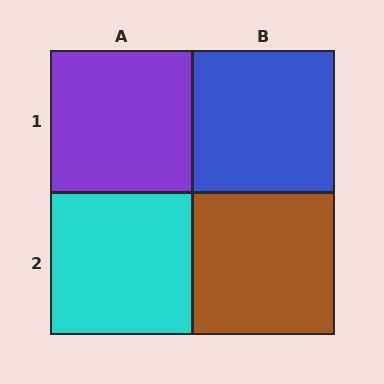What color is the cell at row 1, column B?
Blue.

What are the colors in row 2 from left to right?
Cyan, brown.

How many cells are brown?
1 cell is brown.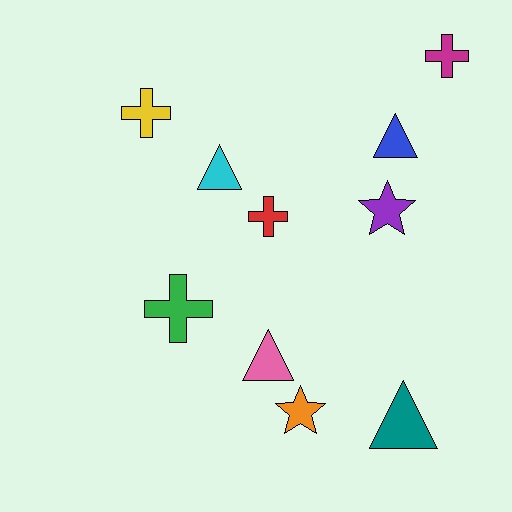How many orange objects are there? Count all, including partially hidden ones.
There is 1 orange object.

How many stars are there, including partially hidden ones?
There are 2 stars.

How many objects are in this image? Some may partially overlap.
There are 10 objects.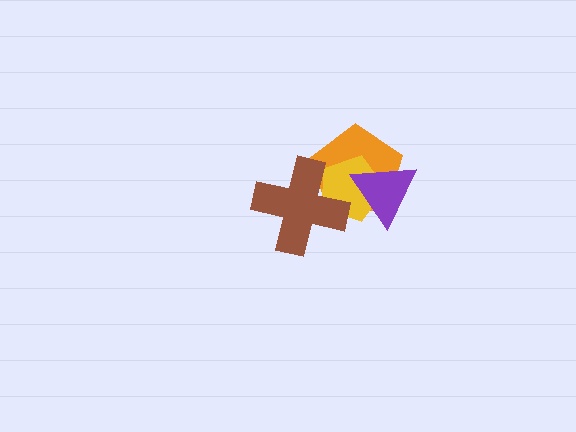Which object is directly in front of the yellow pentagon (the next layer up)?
The purple triangle is directly in front of the yellow pentagon.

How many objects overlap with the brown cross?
2 objects overlap with the brown cross.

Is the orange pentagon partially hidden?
Yes, it is partially covered by another shape.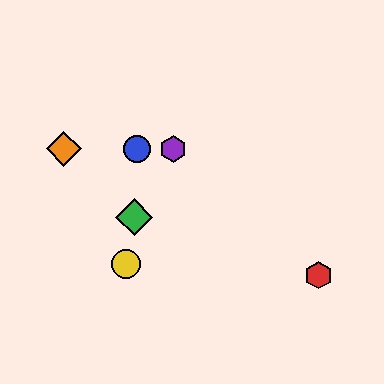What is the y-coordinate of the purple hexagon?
The purple hexagon is at y≈149.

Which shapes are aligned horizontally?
The blue circle, the purple hexagon, the orange diamond are aligned horizontally.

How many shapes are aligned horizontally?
3 shapes (the blue circle, the purple hexagon, the orange diamond) are aligned horizontally.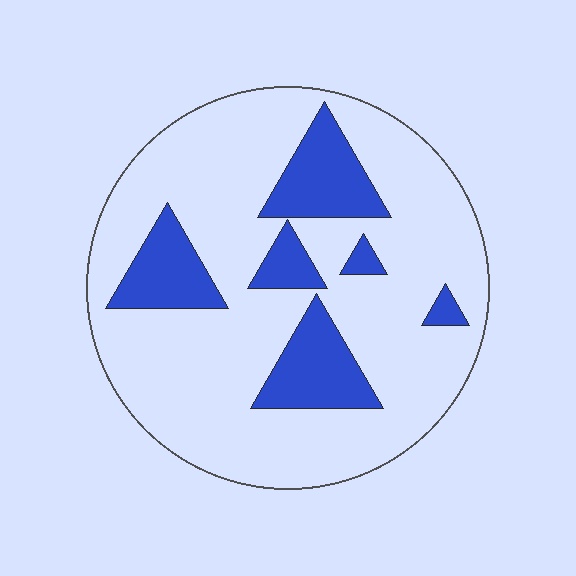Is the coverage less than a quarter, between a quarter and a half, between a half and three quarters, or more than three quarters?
Less than a quarter.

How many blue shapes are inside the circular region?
6.